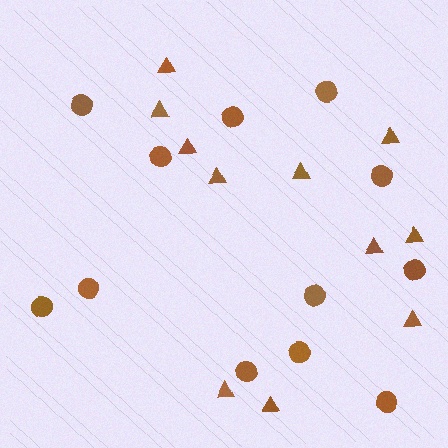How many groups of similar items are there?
There are 2 groups: one group of circles (12) and one group of triangles (11).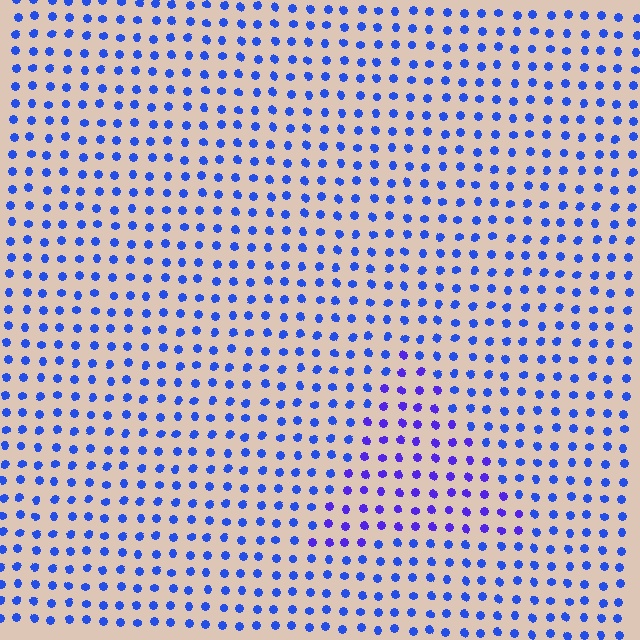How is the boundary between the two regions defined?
The boundary is defined purely by a slight shift in hue (about 28 degrees). Spacing, size, and orientation are identical on both sides.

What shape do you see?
I see a triangle.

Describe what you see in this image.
The image is filled with small blue elements in a uniform arrangement. A triangle-shaped region is visible where the elements are tinted to a slightly different hue, forming a subtle color boundary.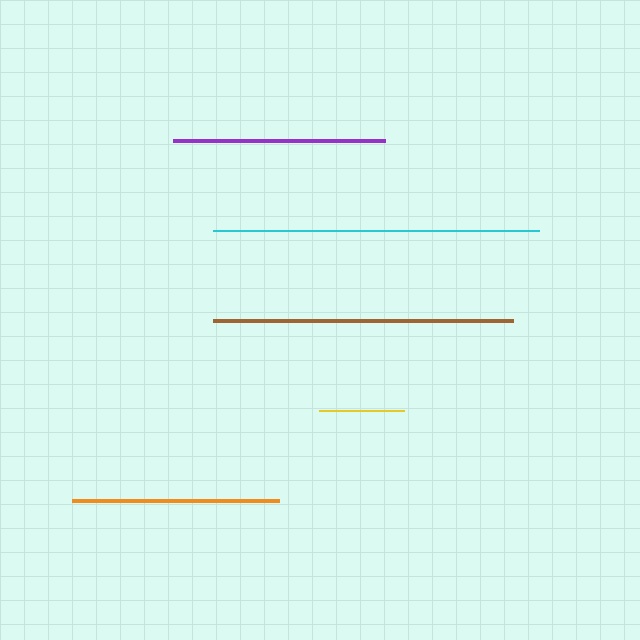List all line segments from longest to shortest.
From longest to shortest: cyan, brown, purple, orange, yellow.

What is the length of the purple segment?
The purple segment is approximately 212 pixels long.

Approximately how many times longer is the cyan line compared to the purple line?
The cyan line is approximately 1.5 times the length of the purple line.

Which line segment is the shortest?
The yellow line is the shortest at approximately 85 pixels.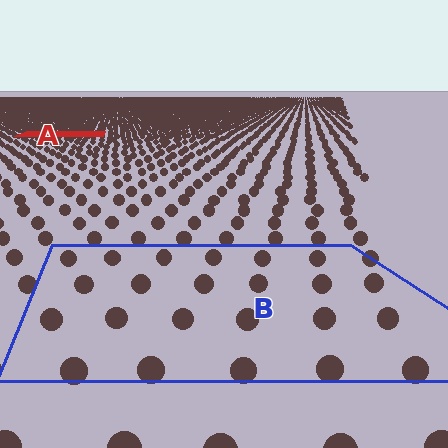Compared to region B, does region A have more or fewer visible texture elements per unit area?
Region A has more texture elements per unit area — they are packed more densely because it is farther away.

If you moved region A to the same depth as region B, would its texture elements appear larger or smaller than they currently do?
They would appear larger. At a closer depth, the same texture elements are projected at a bigger on-screen size.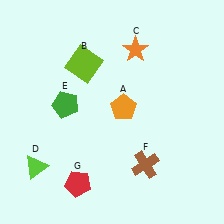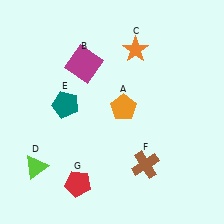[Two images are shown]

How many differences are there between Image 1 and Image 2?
There are 2 differences between the two images.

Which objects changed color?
B changed from lime to magenta. E changed from green to teal.